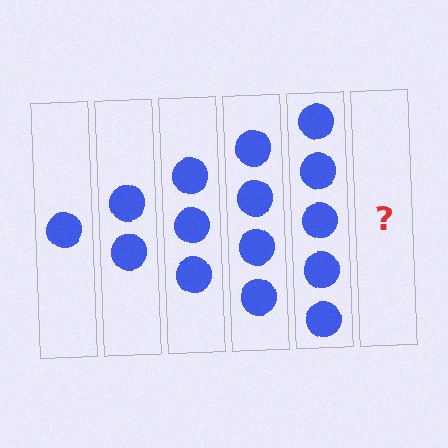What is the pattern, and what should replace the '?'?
The pattern is that each step adds one more circle. The '?' should be 6 circles.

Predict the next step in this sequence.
The next step is 6 circles.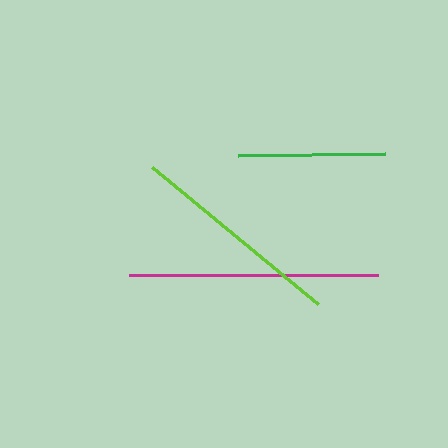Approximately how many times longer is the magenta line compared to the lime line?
The magenta line is approximately 1.2 times the length of the lime line.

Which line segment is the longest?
The magenta line is the longest at approximately 249 pixels.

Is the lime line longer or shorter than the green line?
The lime line is longer than the green line.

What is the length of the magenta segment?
The magenta segment is approximately 249 pixels long.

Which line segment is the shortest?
The green line is the shortest at approximately 147 pixels.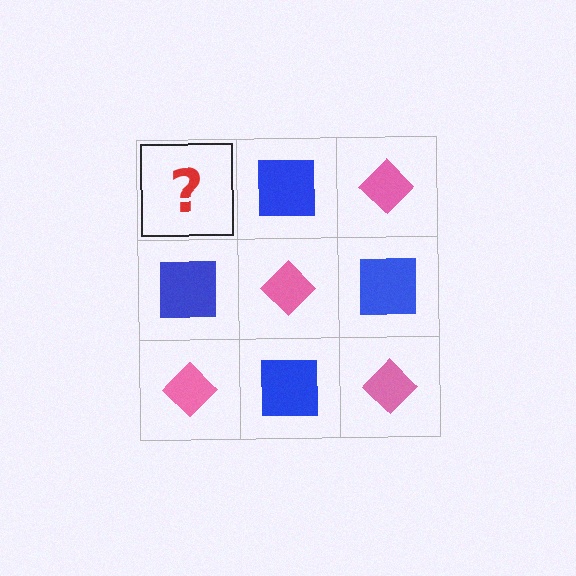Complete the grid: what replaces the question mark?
The question mark should be replaced with a pink diamond.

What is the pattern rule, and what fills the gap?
The rule is that it alternates pink diamond and blue square in a checkerboard pattern. The gap should be filled with a pink diamond.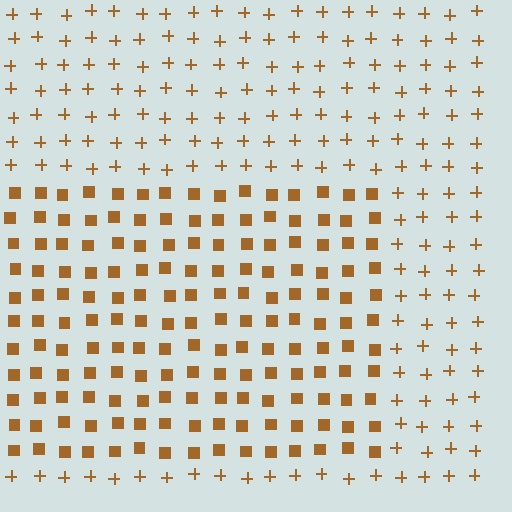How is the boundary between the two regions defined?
The boundary is defined by a change in element shape: squares inside vs. plus signs outside. All elements share the same color and spacing.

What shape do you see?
I see a rectangle.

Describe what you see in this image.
The image is filled with small brown elements arranged in a uniform grid. A rectangle-shaped region contains squares, while the surrounding area contains plus signs. The boundary is defined purely by the change in element shape.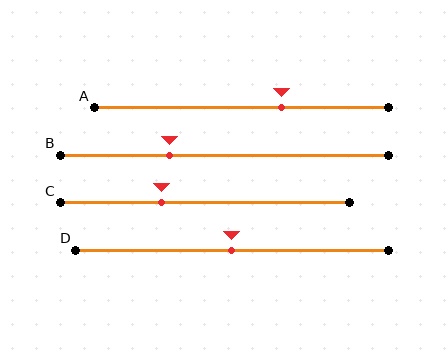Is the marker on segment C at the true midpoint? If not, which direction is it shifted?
No, the marker on segment C is shifted to the left by about 15% of the segment length.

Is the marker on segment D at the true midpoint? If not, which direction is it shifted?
Yes, the marker on segment D is at the true midpoint.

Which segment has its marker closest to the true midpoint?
Segment D has its marker closest to the true midpoint.